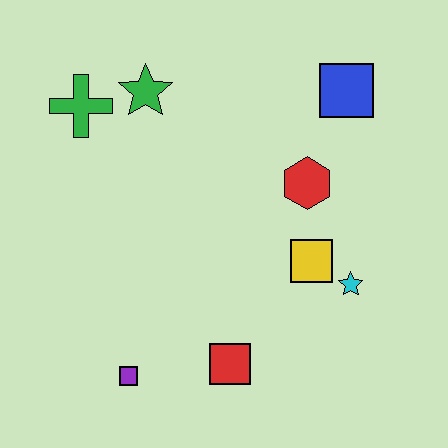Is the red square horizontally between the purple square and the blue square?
Yes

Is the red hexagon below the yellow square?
No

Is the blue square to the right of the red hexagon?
Yes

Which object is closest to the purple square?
The red square is closest to the purple square.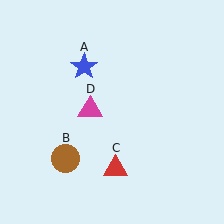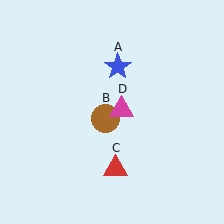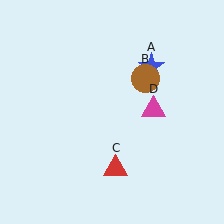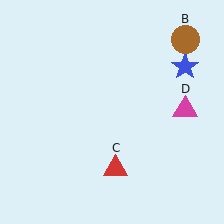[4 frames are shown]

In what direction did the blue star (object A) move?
The blue star (object A) moved right.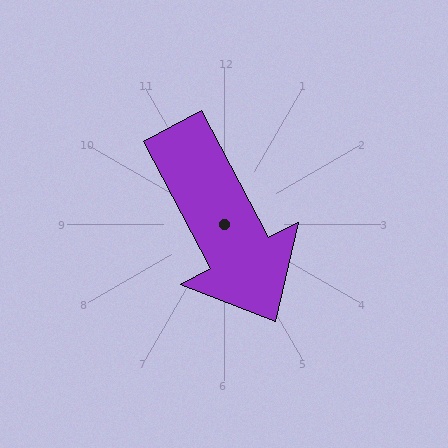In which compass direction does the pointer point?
Southeast.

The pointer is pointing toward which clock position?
Roughly 5 o'clock.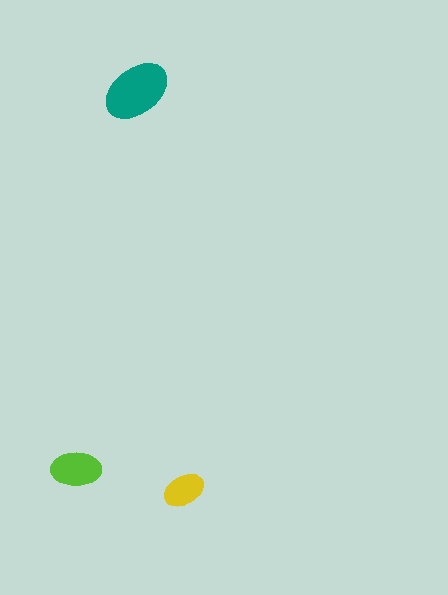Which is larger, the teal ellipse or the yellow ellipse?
The teal one.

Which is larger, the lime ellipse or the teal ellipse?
The teal one.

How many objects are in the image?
There are 3 objects in the image.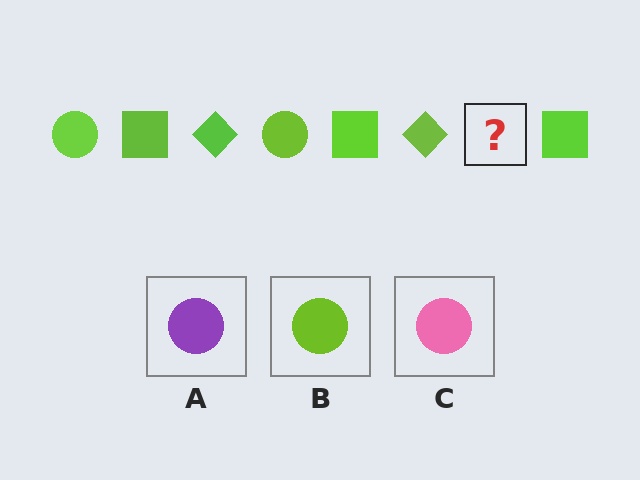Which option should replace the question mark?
Option B.